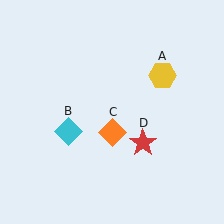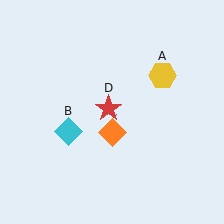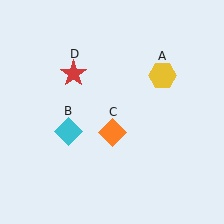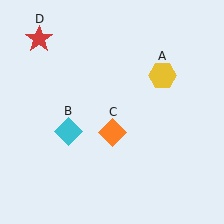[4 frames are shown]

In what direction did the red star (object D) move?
The red star (object D) moved up and to the left.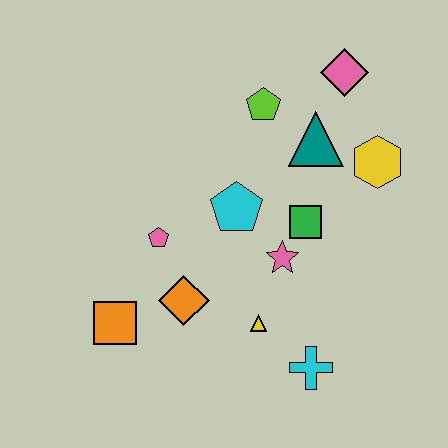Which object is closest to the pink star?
The green square is closest to the pink star.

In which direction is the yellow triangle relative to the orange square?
The yellow triangle is to the right of the orange square.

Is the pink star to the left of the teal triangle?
Yes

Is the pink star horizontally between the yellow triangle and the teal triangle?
Yes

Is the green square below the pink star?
No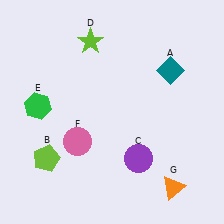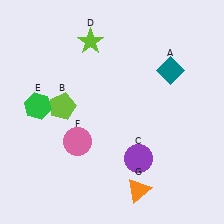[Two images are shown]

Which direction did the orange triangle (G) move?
The orange triangle (G) moved left.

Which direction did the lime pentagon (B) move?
The lime pentagon (B) moved up.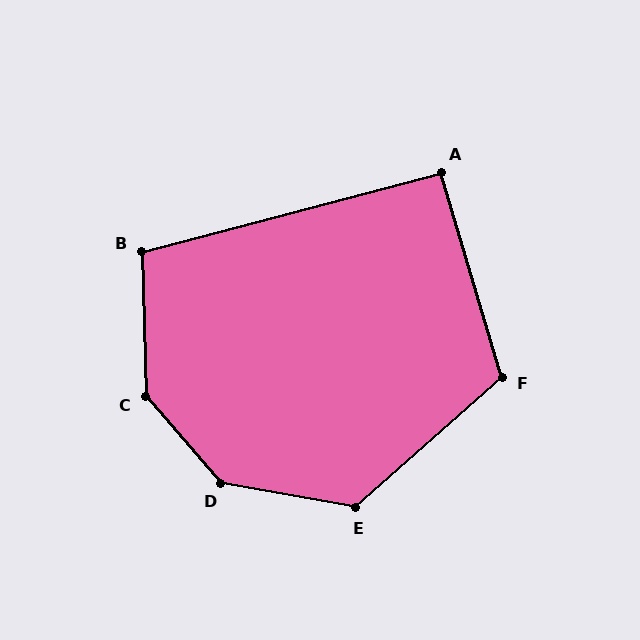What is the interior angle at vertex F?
Approximately 115 degrees (obtuse).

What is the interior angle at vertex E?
Approximately 128 degrees (obtuse).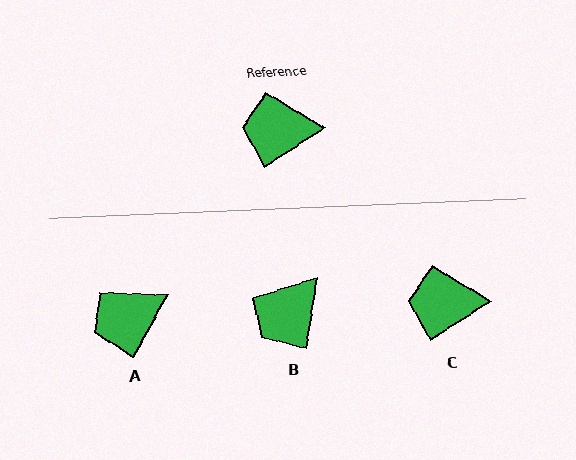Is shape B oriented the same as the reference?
No, it is off by about 48 degrees.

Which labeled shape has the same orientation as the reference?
C.